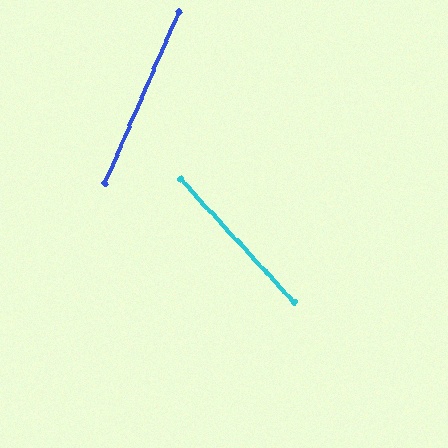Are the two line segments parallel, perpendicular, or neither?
Neither parallel nor perpendicular — they differ by about 66°.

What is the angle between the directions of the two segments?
Approximately 66 degrees.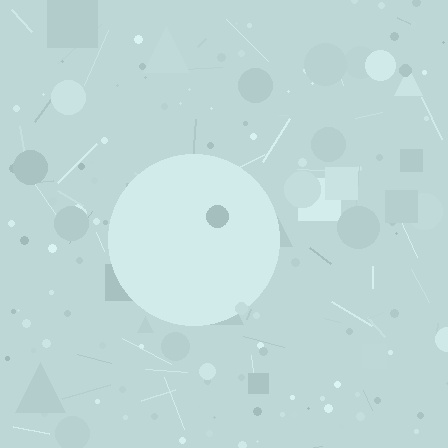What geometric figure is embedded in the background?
A circle is embedded in the background.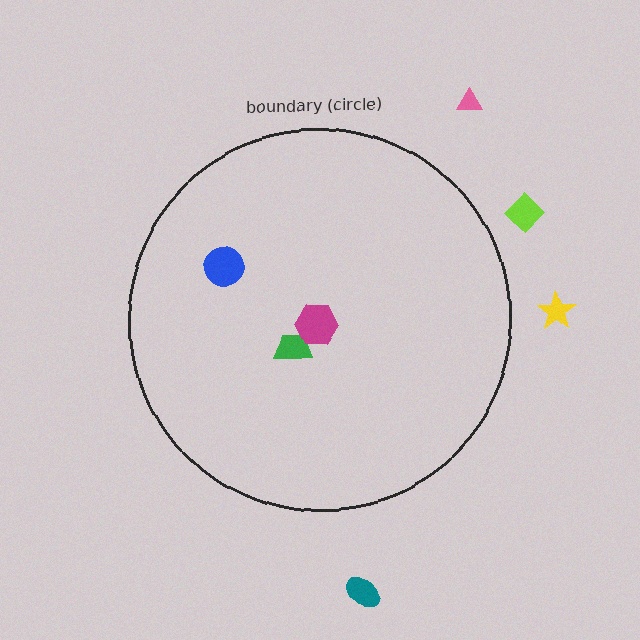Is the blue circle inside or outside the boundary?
Inside.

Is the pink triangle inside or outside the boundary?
Outside.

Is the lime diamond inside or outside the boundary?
Outside.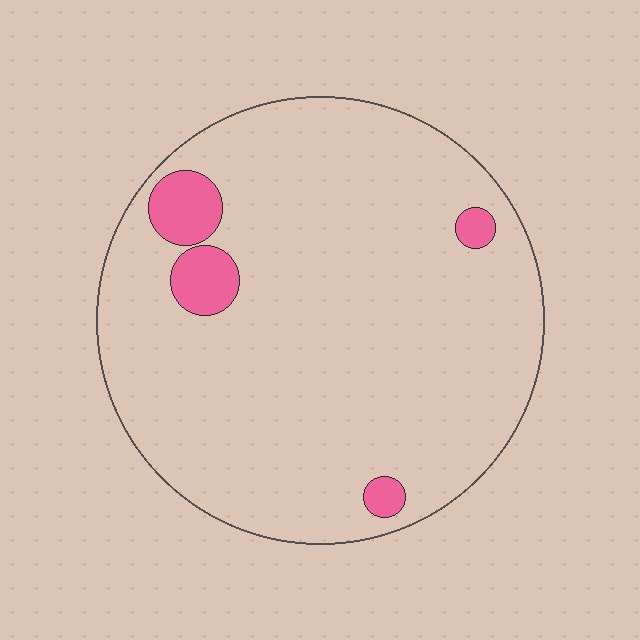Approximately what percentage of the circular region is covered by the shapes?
Approximately 5%.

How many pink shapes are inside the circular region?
4.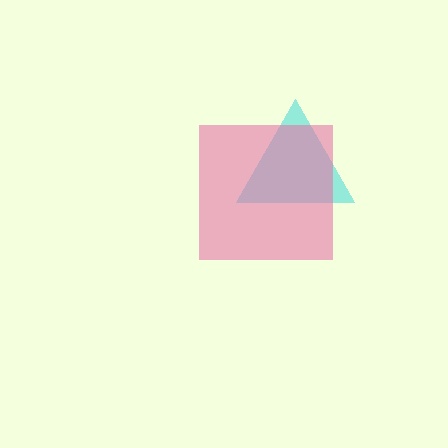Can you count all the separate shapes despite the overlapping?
Yes, there are 2 separate shapes.